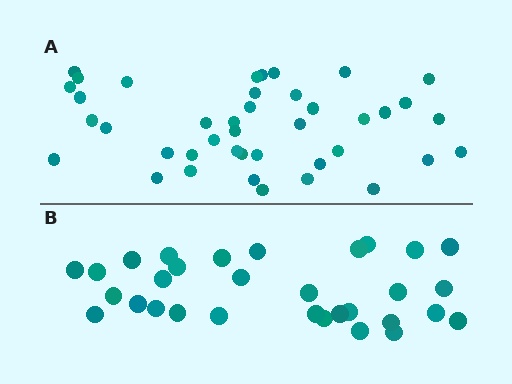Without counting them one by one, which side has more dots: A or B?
Region A (the top region) has more dots.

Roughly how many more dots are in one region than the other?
Region A has roughly 10 or so more dots than region B.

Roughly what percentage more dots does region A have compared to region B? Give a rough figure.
About 30% more.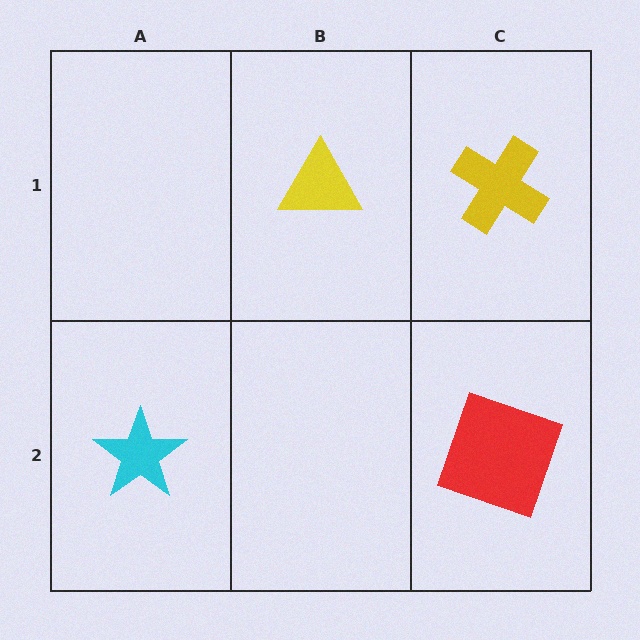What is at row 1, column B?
A yellow triangle.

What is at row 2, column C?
A red square.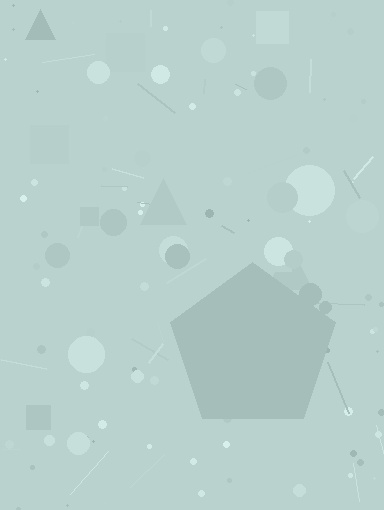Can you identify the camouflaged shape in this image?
The camouflaged shape is a pentagon.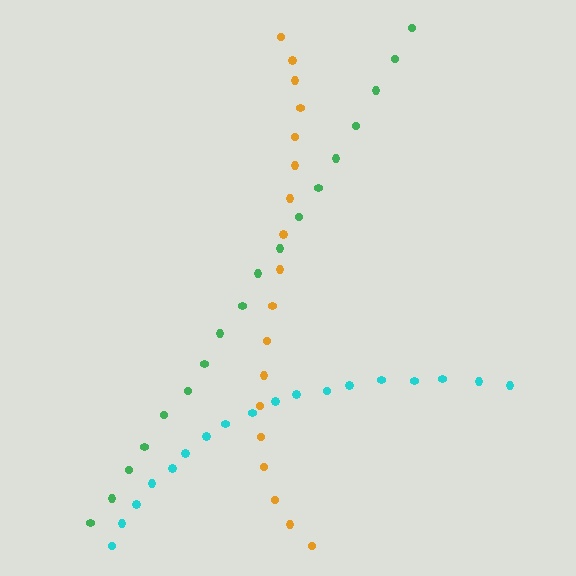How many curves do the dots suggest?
There are 3 distinct paths.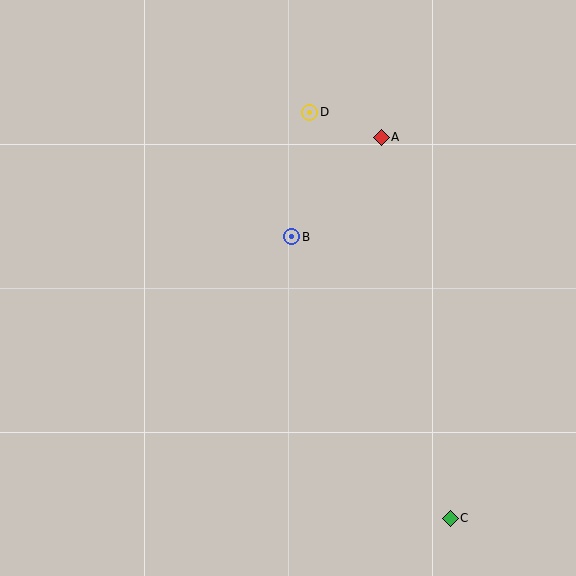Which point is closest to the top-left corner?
Point D is closest to the top-left corner.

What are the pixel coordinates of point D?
Point D is at (310, 112).